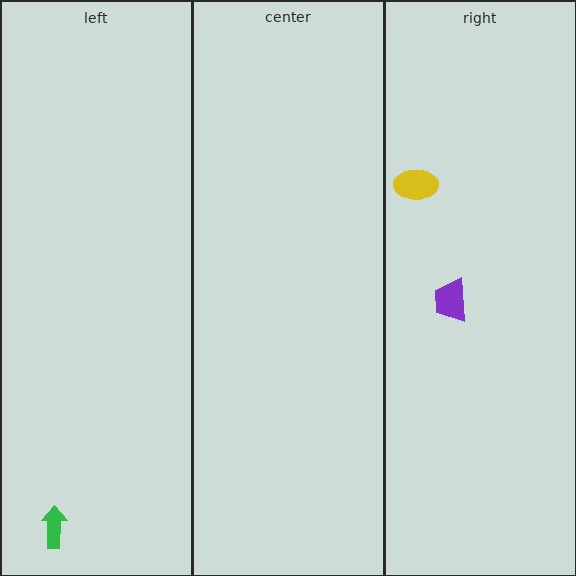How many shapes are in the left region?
1.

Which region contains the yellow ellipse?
The right region.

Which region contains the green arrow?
The left region.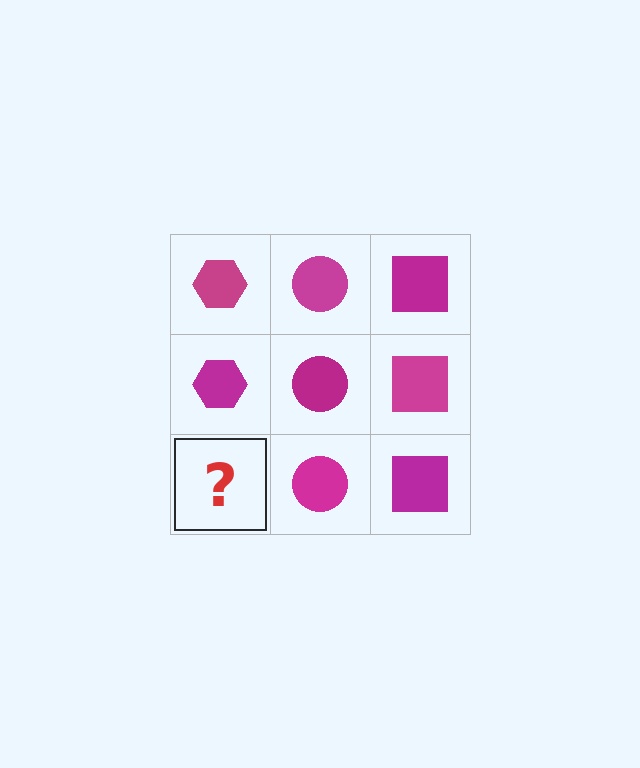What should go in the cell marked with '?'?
The missing cell should contain a magenta hexagon.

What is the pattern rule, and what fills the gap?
The rule is that each column has a consistent shape. The gap should be filled with a magenta hexagon.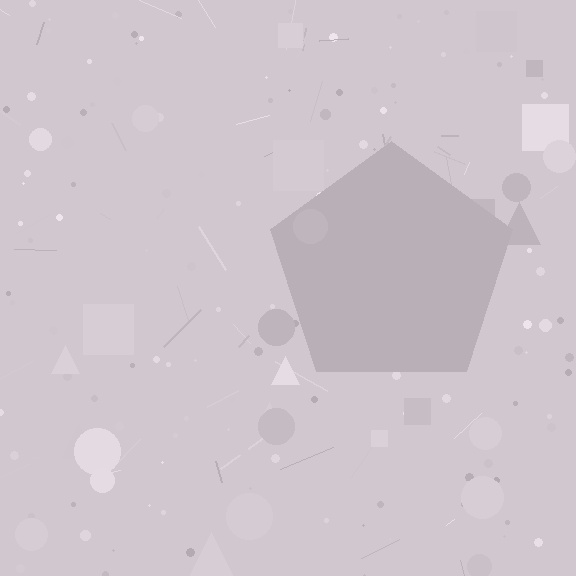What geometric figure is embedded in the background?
A pentagon is embedded in the background.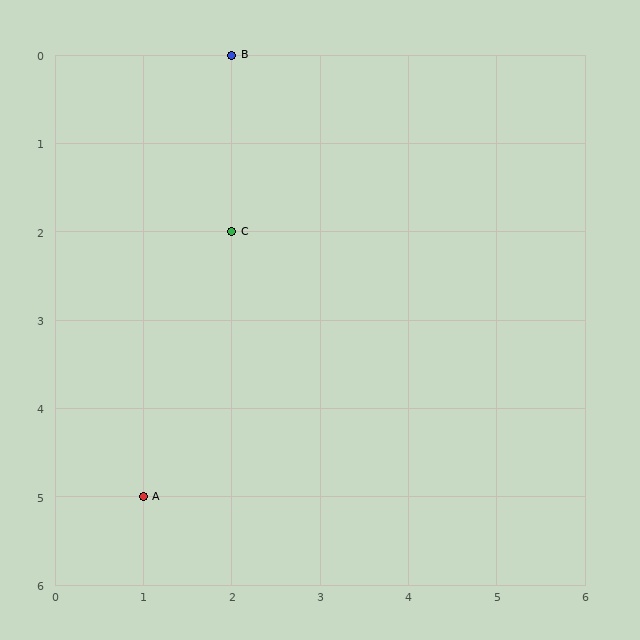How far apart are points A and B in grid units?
Points A and B are 1 column and 5 rows apart (about 5.1 grid units diagonally).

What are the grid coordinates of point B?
Point B is at grid coordinates (2, 0).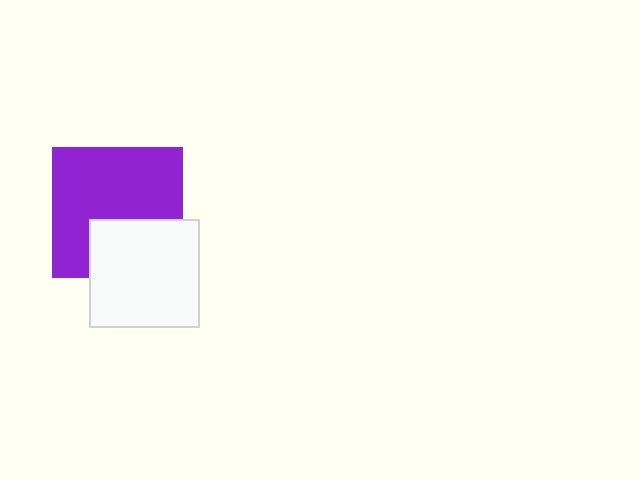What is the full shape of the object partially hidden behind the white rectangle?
The partially hidden object is a purple square.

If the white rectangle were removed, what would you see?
You would see the complete purple square.